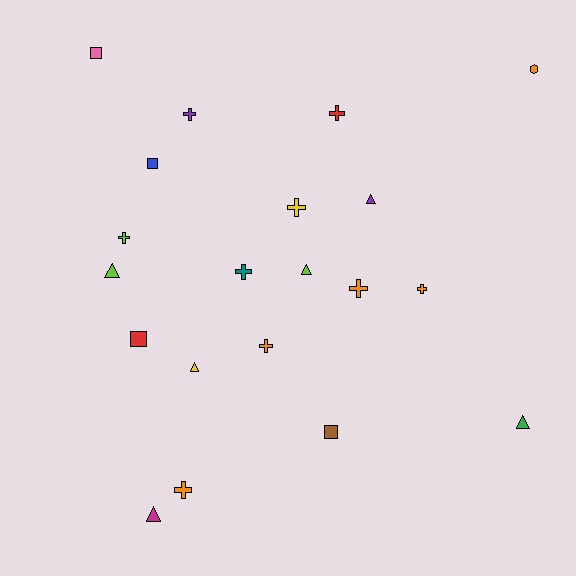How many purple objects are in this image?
There are 2 purple objects.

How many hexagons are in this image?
There is 1 hexagon.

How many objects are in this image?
There are 20 objects.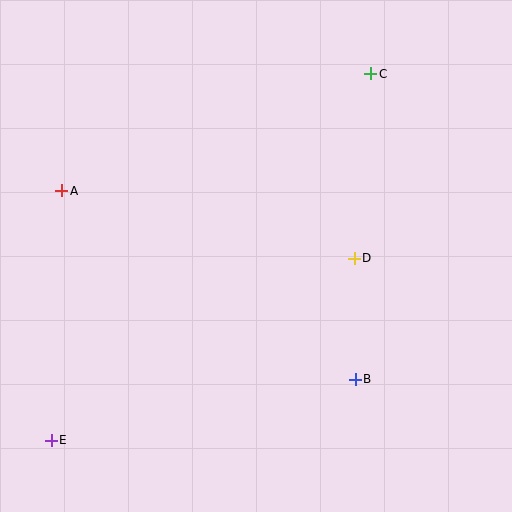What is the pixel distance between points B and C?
The distance between B and C is 306 pixels.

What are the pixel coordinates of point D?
Point D is at (354, 258).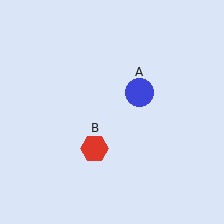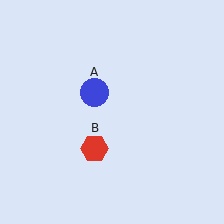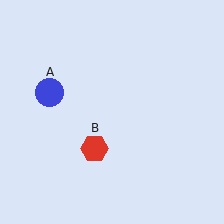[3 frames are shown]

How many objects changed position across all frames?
1 object changed position: blue circle (object A).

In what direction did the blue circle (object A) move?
The blue circle (object A) moved left.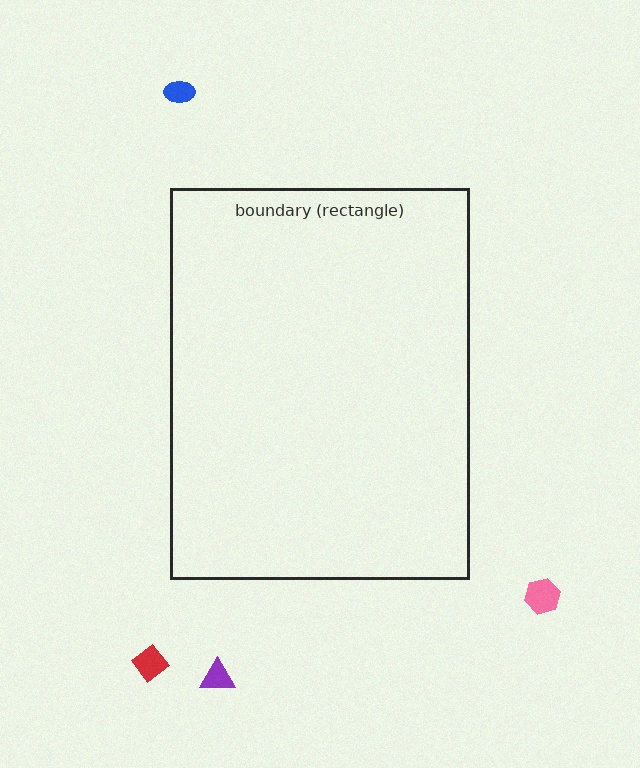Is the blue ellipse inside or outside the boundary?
Outside.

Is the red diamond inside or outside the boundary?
Outside.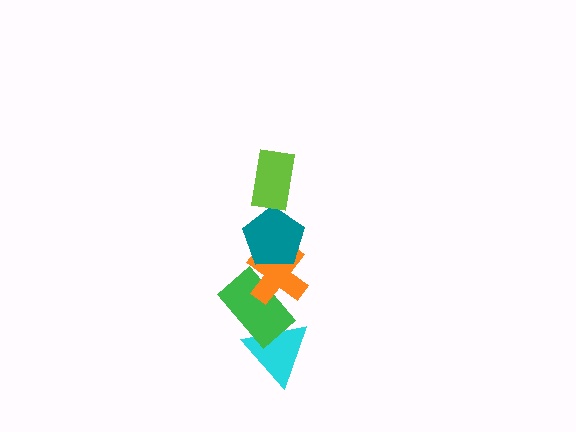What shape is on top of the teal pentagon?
The lime rectangle is on top of the teal pentagon.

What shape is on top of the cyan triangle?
The green rectangle is on top of the cyan triangle.